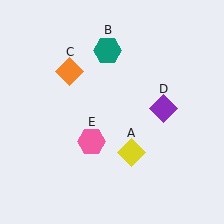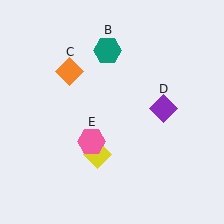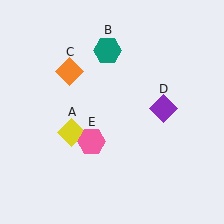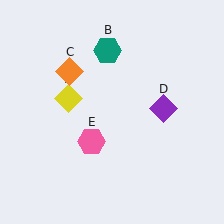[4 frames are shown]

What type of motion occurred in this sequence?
The yellow diamond (object A) rotated clockwise around the center of the scene.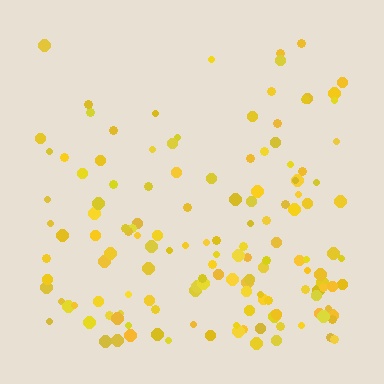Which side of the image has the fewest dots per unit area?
The top.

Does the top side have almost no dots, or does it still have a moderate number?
Still a moderate number, just noticeably fewer than the bottom.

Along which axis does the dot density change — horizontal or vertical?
Vertical.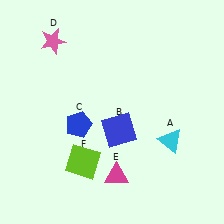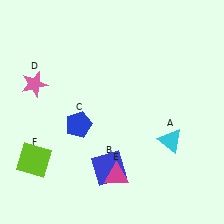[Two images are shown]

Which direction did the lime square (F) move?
The lime square (F) moved left.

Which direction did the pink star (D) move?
The pink star (D) moved down.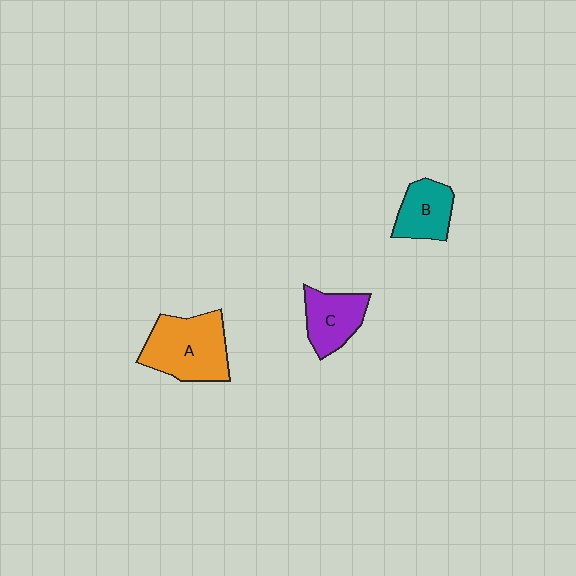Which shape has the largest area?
Shape A (orange).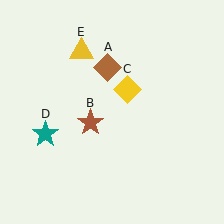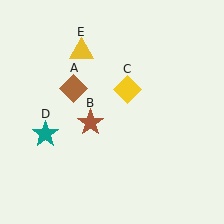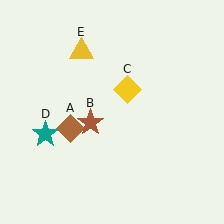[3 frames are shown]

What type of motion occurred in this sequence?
The brown diamond (object A) rotated counterclockwise around the center of the scene.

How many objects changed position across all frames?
1 object changed position: brown diamond (object A).